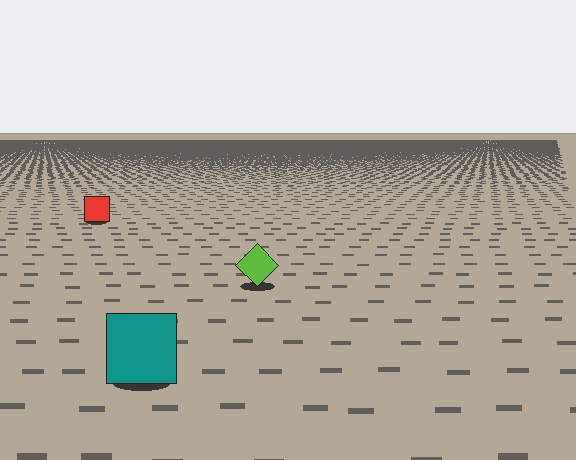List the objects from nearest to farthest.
From nearest to farthest: the teal square, the lime diamond, the red square.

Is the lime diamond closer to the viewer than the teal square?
No. The teal square is closer — you can tell from the texture gradient: the ground texture is coarser near it.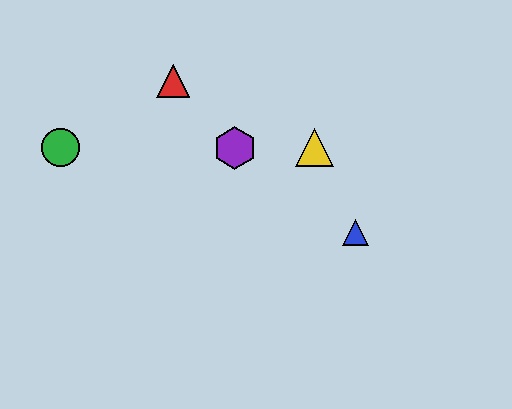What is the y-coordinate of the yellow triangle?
The yellow triangle is at y≈148.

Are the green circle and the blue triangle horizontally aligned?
No, the green circle is at y≈148 and the blue triangle is at y≈233.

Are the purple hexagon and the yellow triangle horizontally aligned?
Yes, both are at y≈148.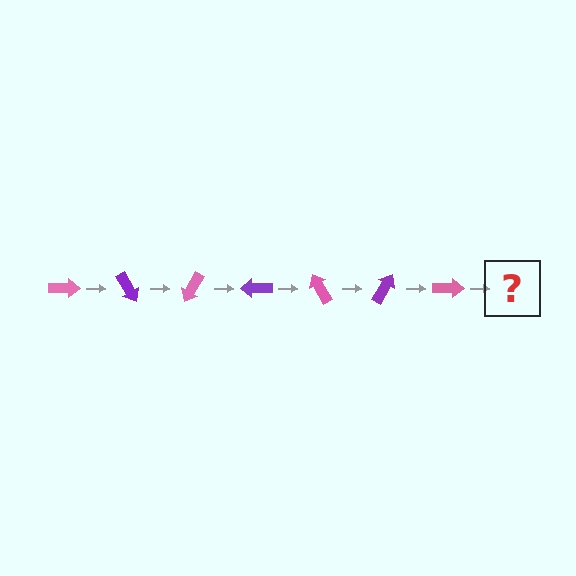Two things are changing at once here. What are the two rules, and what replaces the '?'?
The two rules are that it rotates 60 degrees each step and the color cycles through pink and purple. The '?' should be a purple arrow, rotated 420 degrees from the start.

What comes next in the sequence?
The next element should be a purple arrow, rotated 420 degrees from the start.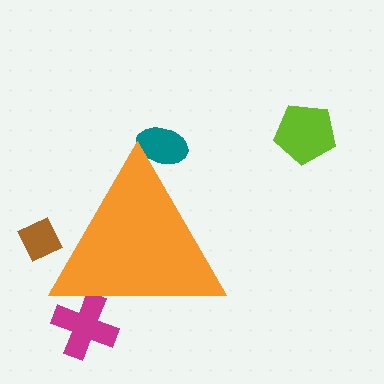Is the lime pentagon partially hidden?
No, the lime pentagon is fully visible.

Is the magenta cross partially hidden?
Yes, the magenta cross is partially hidden behind the orange triangle.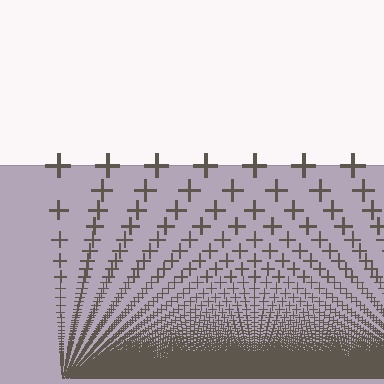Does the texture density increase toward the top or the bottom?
Density increases toward the bottom.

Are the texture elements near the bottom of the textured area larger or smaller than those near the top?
Smaller. The gradient is inverted — elements near the bottom are smaller and denser.